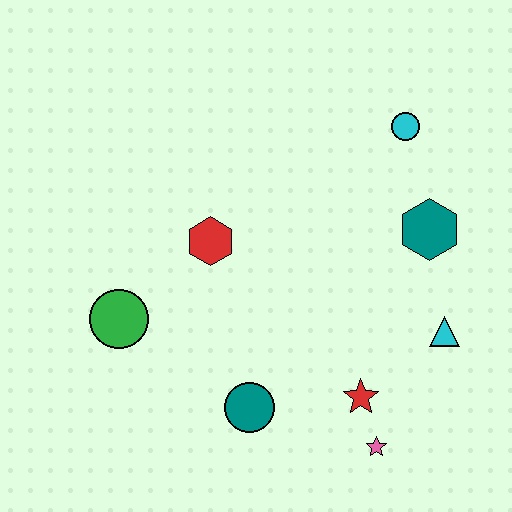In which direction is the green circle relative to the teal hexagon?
The green circle is to the left of the teal hexagon.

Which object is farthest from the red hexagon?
The pink star is farthest from the red hexagon.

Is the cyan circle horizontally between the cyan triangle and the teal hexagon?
No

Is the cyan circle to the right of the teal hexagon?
No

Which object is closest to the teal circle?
The red star is closest to the teal circle.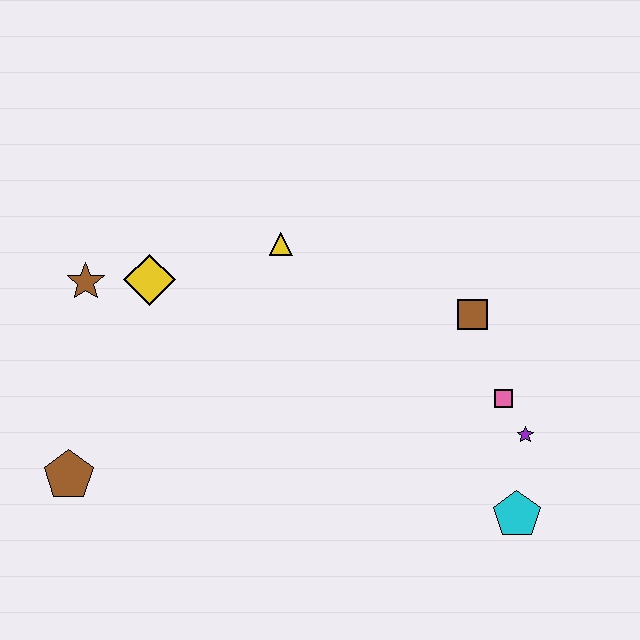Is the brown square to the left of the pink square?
Yes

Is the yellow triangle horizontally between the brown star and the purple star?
Yes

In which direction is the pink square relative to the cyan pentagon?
The pink square is above the cyan pentagon.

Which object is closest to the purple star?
The pink square is closest to the purple star.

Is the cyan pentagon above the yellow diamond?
No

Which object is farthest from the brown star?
The cyan pentagon is farthest from the brown star.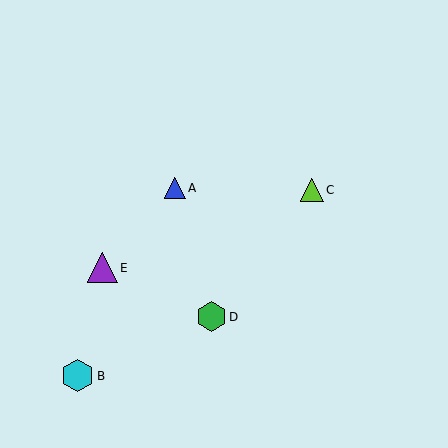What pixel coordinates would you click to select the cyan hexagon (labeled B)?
Click at (77, 376) to select the cyan hexagon B.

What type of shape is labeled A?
Shape A is a blue triangle.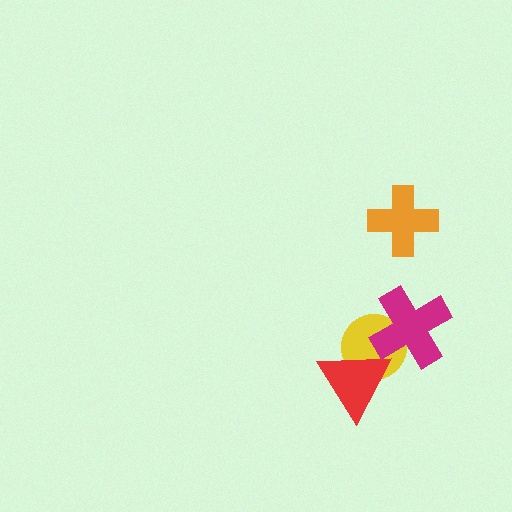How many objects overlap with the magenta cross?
1 object overlaps with the magenta cross.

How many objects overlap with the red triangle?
1 object overlaps with the red triangle.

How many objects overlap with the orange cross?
0 objects overlap with the orange cross.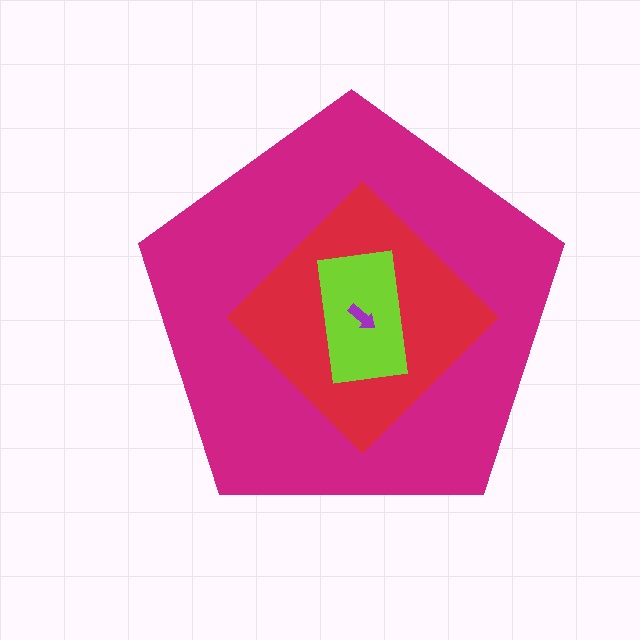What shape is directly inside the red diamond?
The lime rectangle.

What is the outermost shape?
The magenta pentagon.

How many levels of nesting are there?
4.